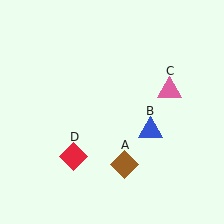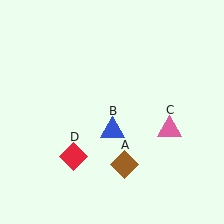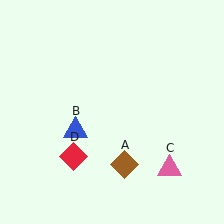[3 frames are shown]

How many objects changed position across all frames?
2 objects changed position: blue triangle (object B), pink triangle (object C).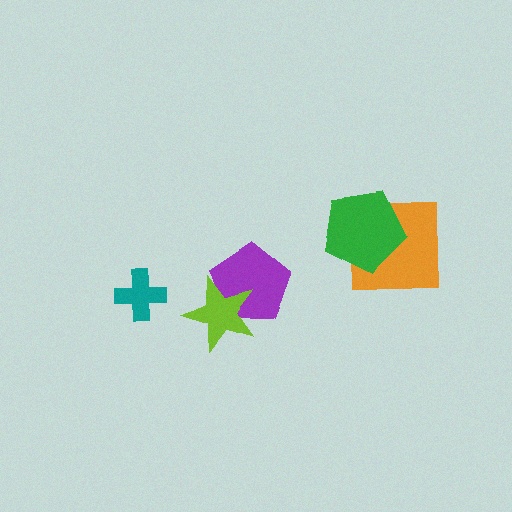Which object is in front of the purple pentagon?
The lime star is in front of the purple pentagon.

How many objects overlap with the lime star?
1 object overlaps with the lime star.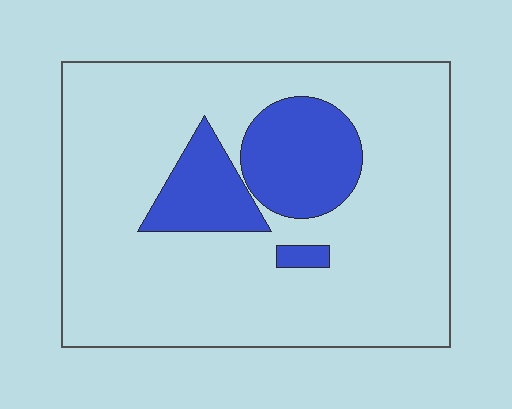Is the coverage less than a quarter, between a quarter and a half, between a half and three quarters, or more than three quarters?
Less than a quarter.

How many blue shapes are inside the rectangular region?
3.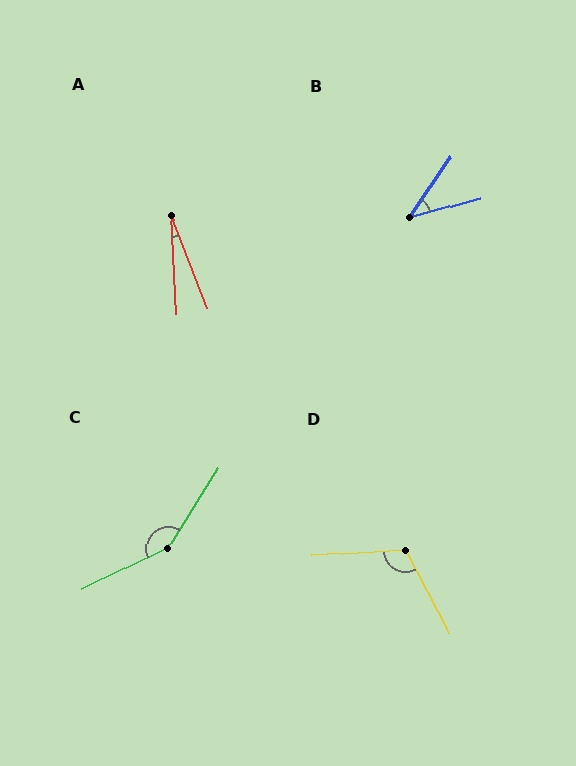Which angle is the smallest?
A, at approximately 18 degrees.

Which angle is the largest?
C, at approximately 148 degrees.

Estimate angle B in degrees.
Approximately 41 degrees.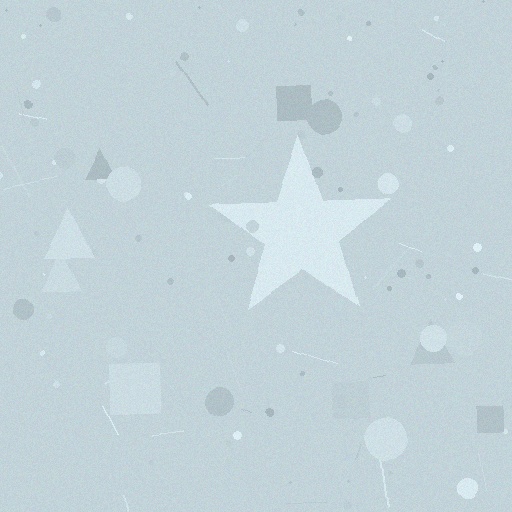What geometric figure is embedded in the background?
A star is embedded in the background.